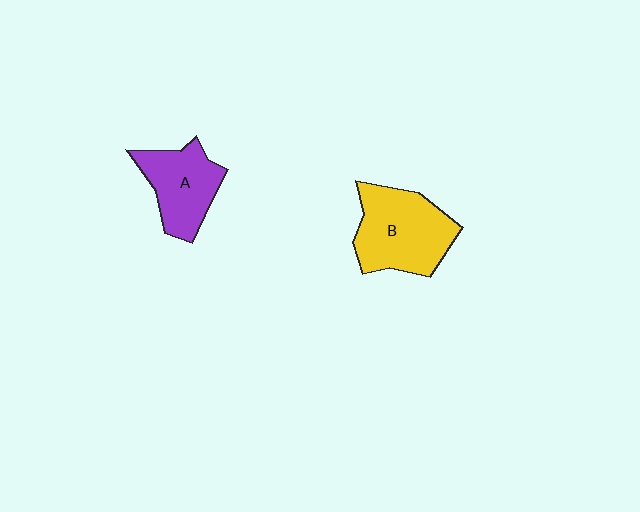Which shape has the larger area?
Shape B (yellow).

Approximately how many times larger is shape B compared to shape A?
Approximately 1.3 times.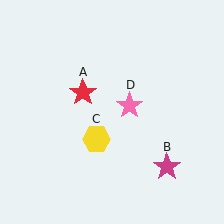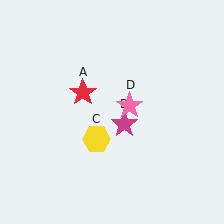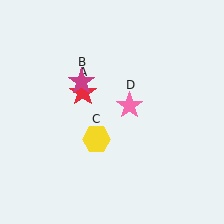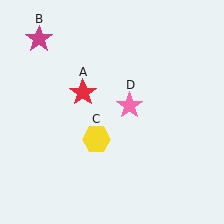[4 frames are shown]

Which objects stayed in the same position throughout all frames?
Red star (object A) and yellow hexagon (object C) and pink star (object D) remained stationary.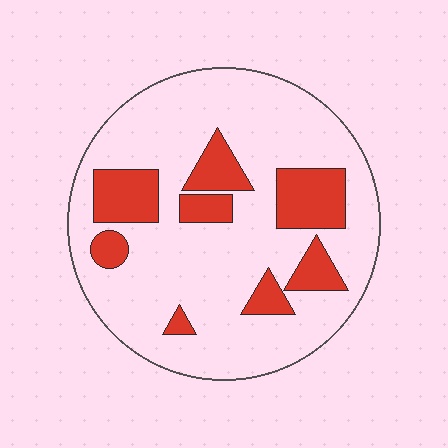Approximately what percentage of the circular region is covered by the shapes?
Approximately 20%.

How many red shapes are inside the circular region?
8.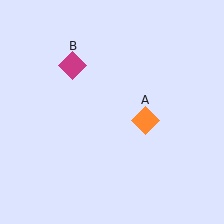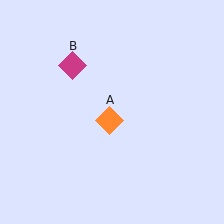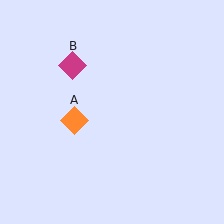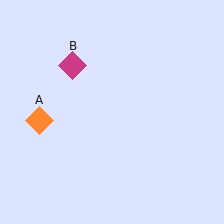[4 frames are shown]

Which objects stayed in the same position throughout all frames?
Magenta diamond (object B) remained stationary.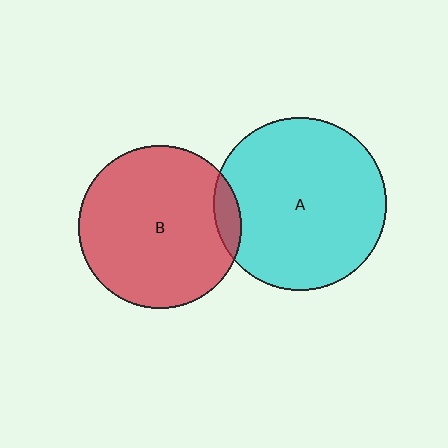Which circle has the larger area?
Circle A (cyan).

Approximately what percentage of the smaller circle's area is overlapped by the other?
Approximately 10%.